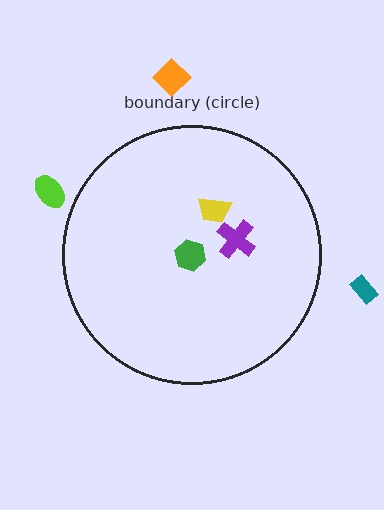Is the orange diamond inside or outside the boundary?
Outside.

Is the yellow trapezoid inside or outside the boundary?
Inside.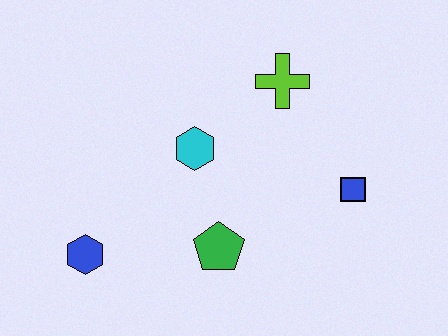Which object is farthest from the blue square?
The blue hexagon is farthest from the blue square.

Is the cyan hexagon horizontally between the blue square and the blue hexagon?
Yes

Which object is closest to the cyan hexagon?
The green pentagon is closest to the cyan hexagon.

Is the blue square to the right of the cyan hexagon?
Yes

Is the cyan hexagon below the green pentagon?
No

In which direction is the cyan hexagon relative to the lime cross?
The cyan hexagon is to the left of the lime cross.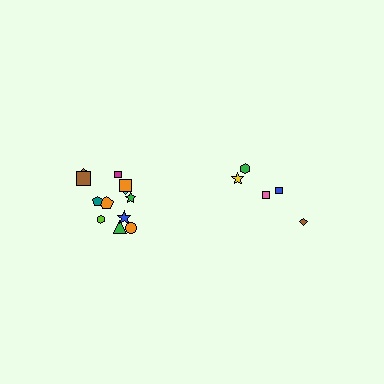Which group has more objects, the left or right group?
The left group.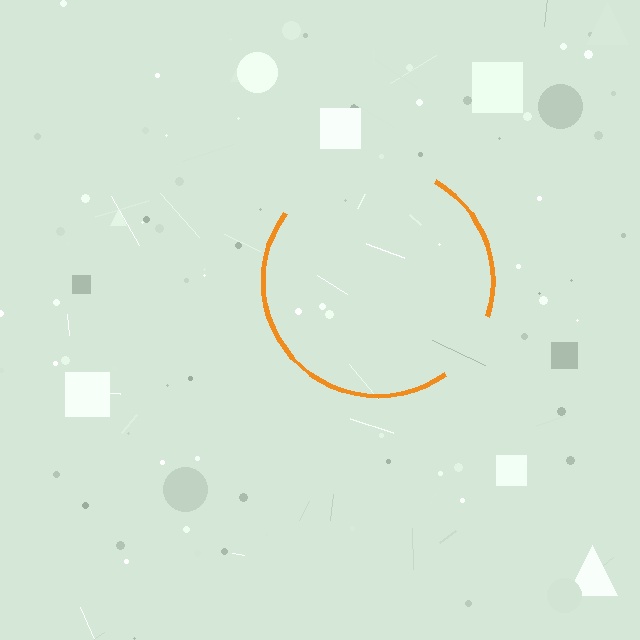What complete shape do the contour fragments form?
The contour fragments form a circle.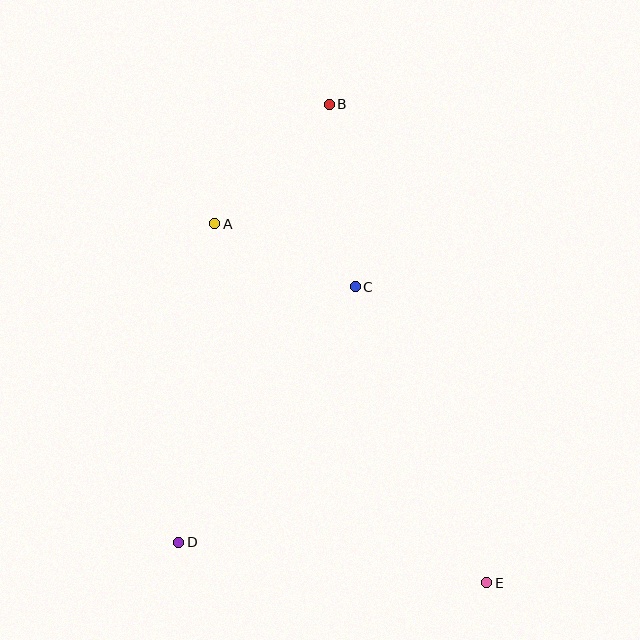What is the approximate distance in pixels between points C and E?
The distance between C and E is approximately 324 pixels.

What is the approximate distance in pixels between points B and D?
The distance between B and D is approximately 463 pixels.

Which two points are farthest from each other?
Points B and E are farthest from each other.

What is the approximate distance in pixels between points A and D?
The distance between A and D is approximately 321 pixels.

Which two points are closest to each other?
Points A and C are closest to each other.